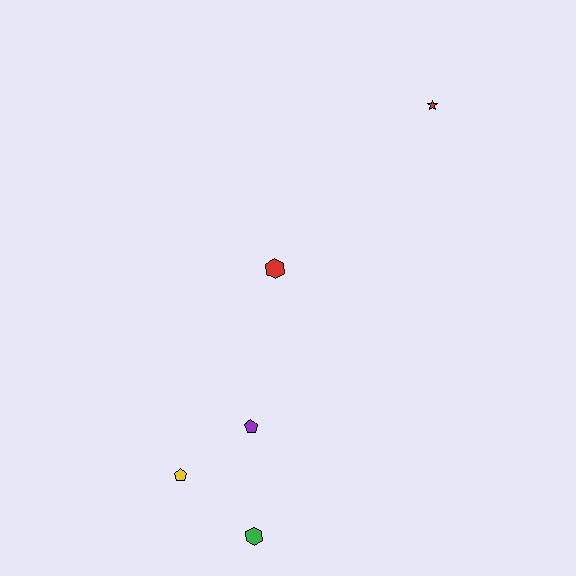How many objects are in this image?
There are 5 objects.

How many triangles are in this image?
There are no triangles.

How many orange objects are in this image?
There are no orange objects.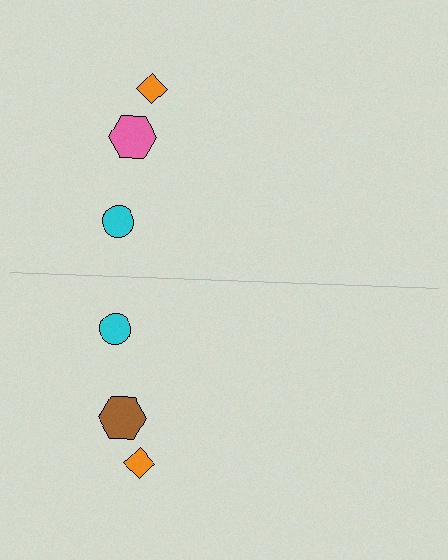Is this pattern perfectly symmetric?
No, the pattern is not perfectly symmetric. The brown hexagon on the bottom side breaks the symmetry — its mirror counterpart is pink.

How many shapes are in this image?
There are 6 shapes in this image.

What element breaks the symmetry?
The brown hexagon on the bottom side breaks the symmetry — its mirror counterpart is pink.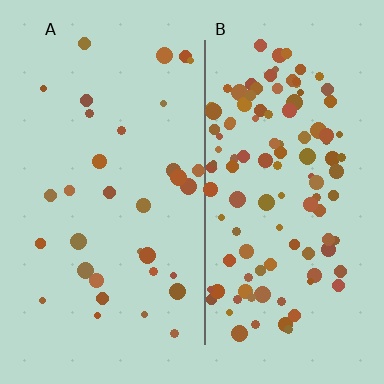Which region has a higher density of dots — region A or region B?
B (the right).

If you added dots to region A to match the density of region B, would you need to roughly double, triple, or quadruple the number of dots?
Approximately triple.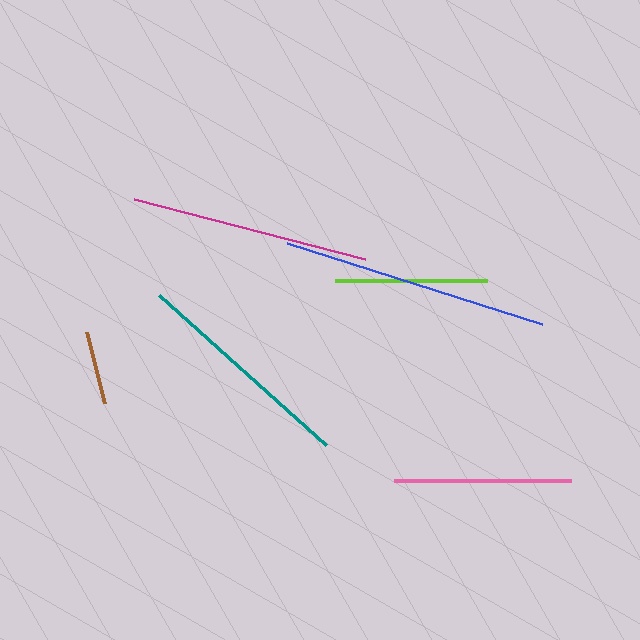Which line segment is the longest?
The blue line is the longest at approximately 267 pixels.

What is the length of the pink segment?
The pink segment is approximately 177 pixels long.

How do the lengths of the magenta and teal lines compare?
The magenta and teal lines are approximately the same length.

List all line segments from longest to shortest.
From longest to shortest: blue, magenta, teal, pink, lime, brown.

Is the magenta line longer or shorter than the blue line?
The blue line is longer than the magenta line.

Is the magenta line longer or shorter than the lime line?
The magenta line is longer than the lime line.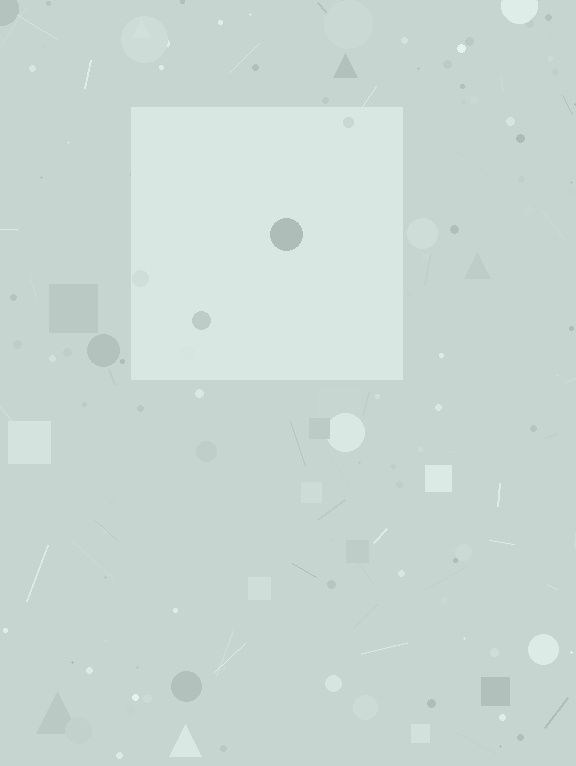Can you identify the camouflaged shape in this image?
The camouflaged shape is a square.